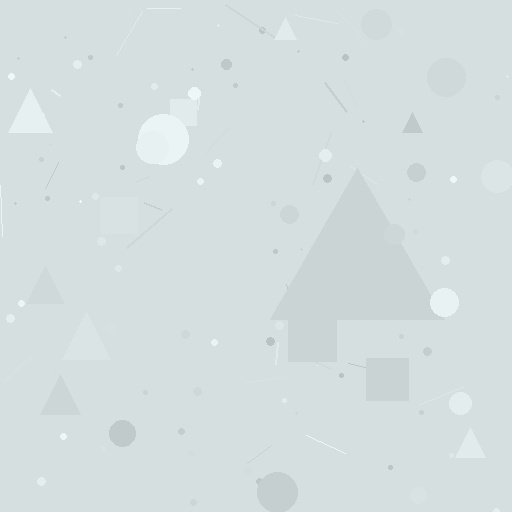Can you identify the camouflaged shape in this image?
The camouflaged shape is a triangle.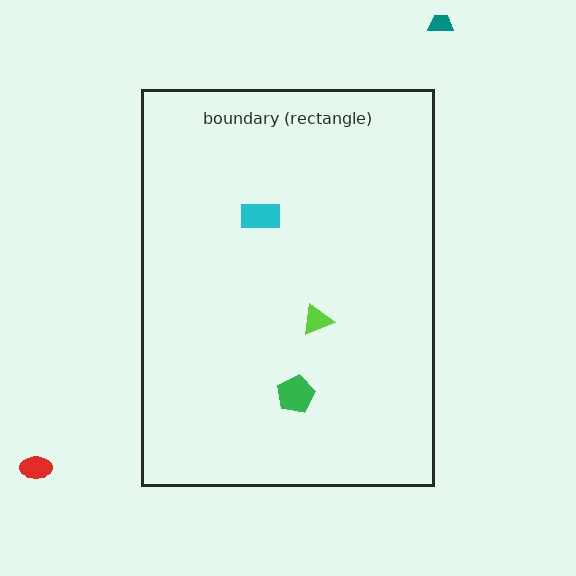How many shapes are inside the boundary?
3 inside, 2 outside.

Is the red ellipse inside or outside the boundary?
Outside.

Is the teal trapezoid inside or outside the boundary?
Outside.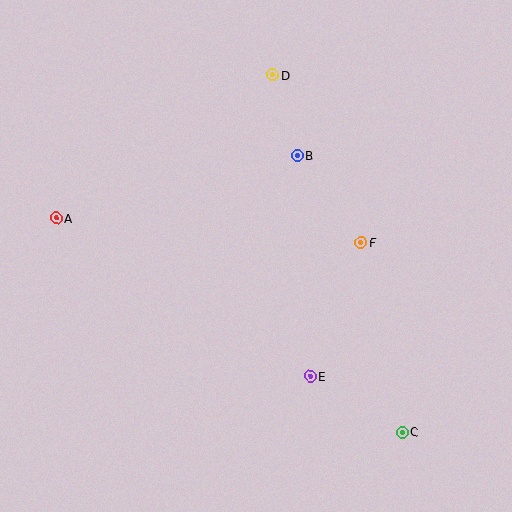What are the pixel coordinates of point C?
Point C is at (403, 432).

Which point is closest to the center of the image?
Point F at (361, 243) is closest to the center.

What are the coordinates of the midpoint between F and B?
The midpoint between F and B is at (329, 199).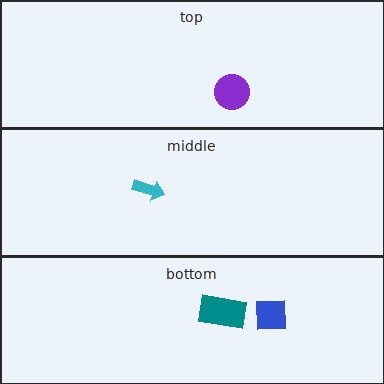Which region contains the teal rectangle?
The bottom region.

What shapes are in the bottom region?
The blue square, the teal rectangle.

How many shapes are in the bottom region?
2.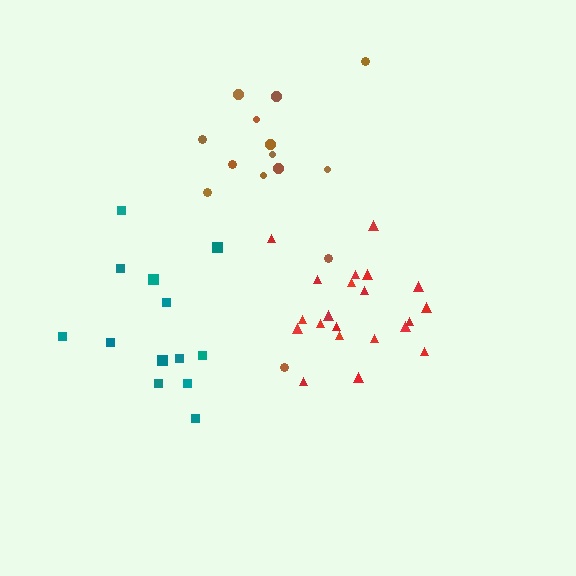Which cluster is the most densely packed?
Red.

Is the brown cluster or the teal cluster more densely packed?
Teal.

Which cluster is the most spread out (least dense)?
Brown.